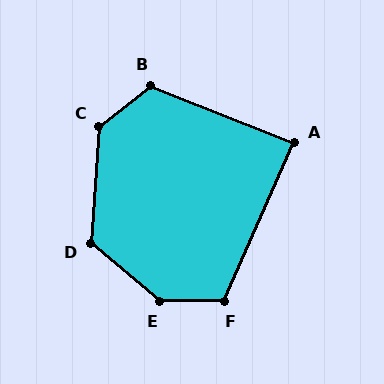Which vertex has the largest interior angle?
E, at approximately 140 degrees.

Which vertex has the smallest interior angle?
A, at approximately 88 degrees.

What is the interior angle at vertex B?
Approximately 120 degrees (obtuse).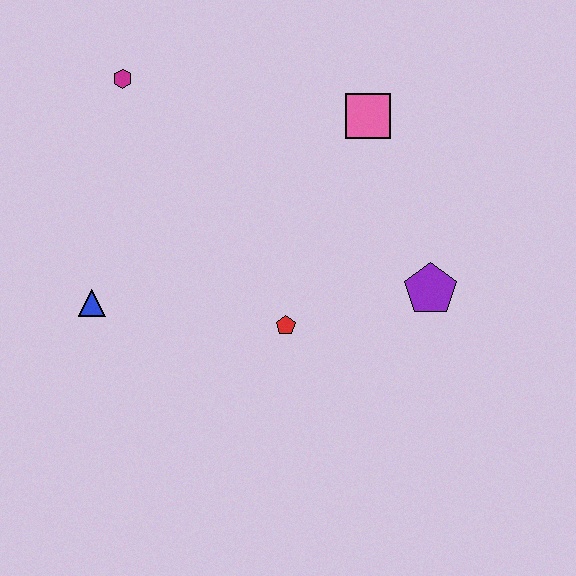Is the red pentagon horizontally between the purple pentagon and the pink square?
No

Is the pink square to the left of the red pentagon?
No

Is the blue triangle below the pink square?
Yes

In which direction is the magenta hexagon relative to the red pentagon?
The magenta hexagon is above the red pentagon.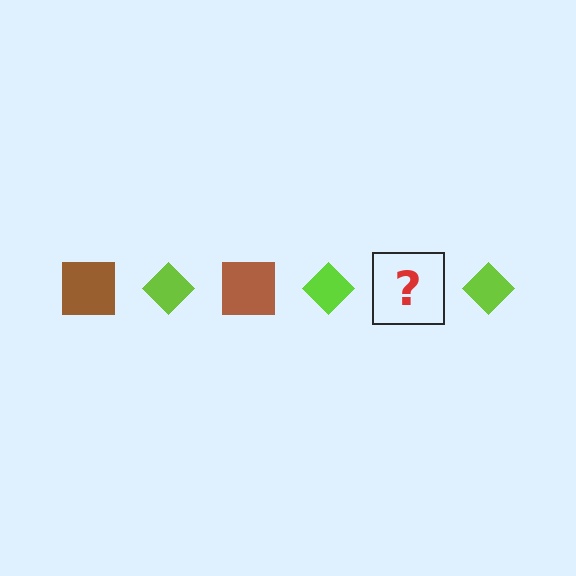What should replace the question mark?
The question mark should be replaced with a brown square.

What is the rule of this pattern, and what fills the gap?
The rule is that the pattern alternates between brown square and lime diamond. The gap should be filled with a brown square.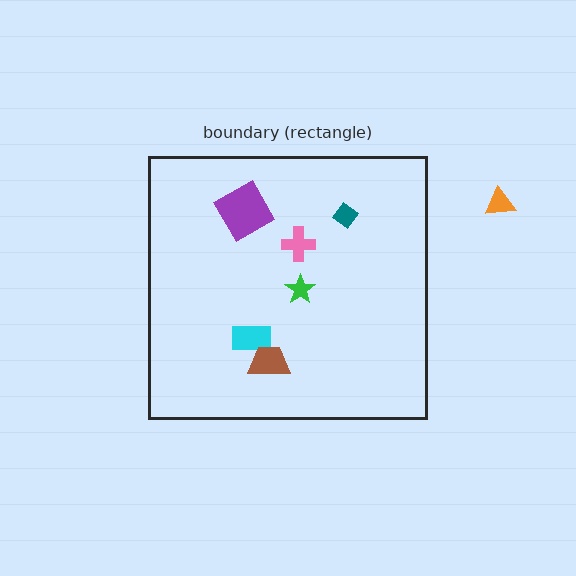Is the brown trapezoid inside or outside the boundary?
Inside.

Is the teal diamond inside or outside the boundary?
Inside.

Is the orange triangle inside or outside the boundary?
Outside.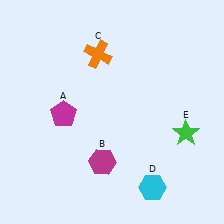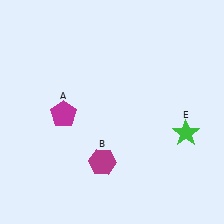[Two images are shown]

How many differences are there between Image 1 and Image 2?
There are 2 differences between the two images.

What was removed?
The cyan hexagon (D), the orange cross (C) were removed in Image 2.